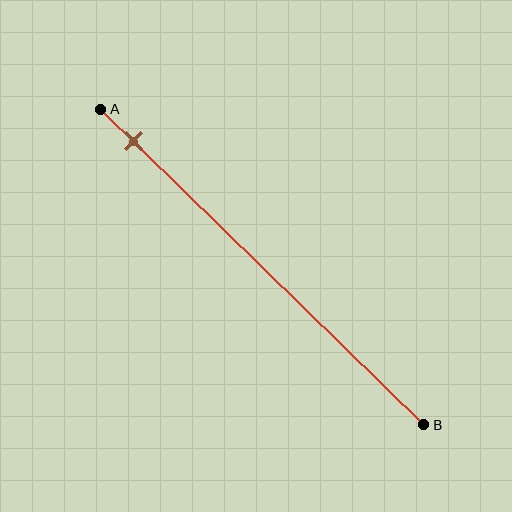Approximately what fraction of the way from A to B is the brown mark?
The brown mark is approximately 10% of the way from A to B.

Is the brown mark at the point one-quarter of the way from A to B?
No, the mark is at about 10% from A, not at the 25% one-quarter point.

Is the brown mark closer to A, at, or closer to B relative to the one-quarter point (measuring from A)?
The brown mark is closer to point A than the one-quarter point of segment AB.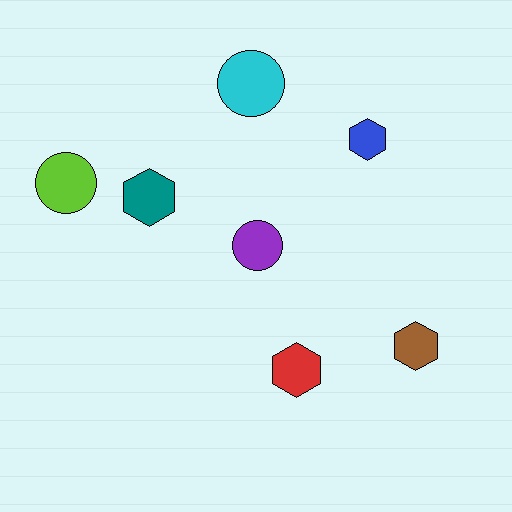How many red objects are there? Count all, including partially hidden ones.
There is 1 red object.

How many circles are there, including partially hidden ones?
There are 3 circles.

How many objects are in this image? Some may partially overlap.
There are 7 objects.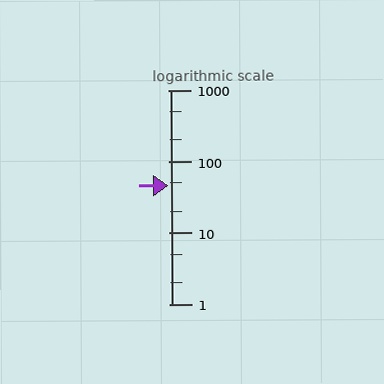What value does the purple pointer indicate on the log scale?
The pointer indicates approximately 46.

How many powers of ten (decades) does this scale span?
The scale spans 3 decades, from 1 to 1000.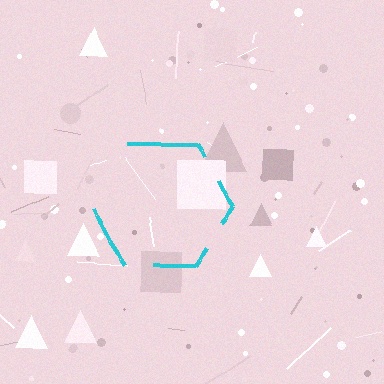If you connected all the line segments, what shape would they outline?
They would outline a hexagon.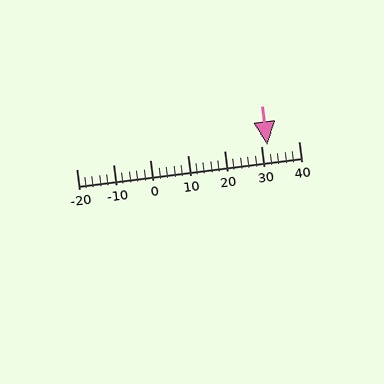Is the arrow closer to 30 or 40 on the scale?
The arrow is closer to 30.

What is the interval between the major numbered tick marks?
The major tick marks are spaced 10 units apart.